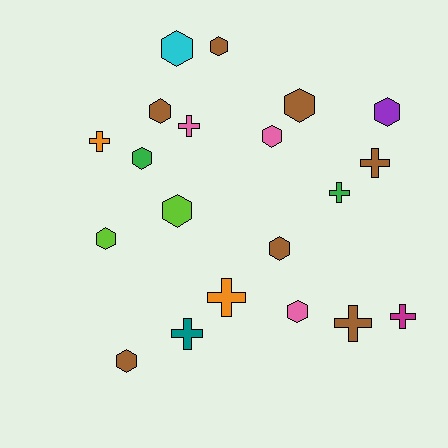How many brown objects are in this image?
There are 7 brown objects.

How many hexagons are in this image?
There are 12 hexagons.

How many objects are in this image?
There are 20 objects.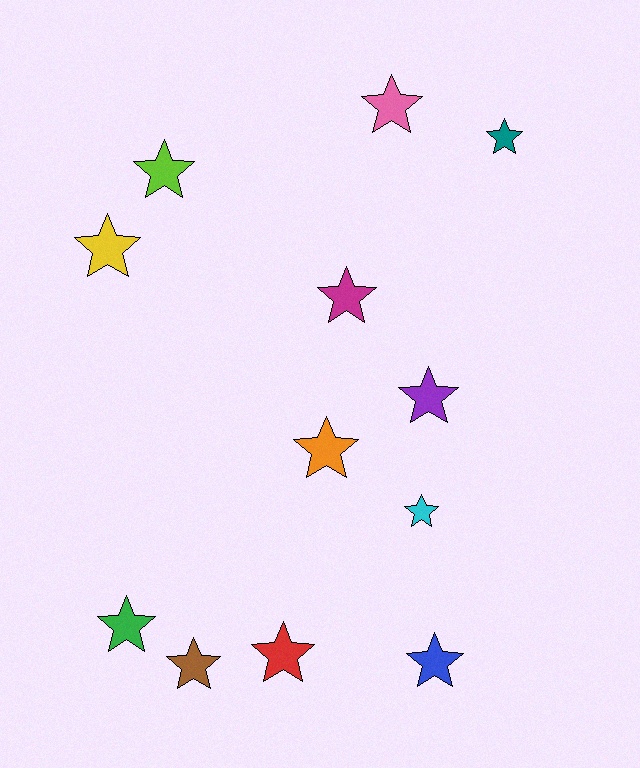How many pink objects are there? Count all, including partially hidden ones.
There is 1 pink object.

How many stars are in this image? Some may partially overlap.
There are 12 stars.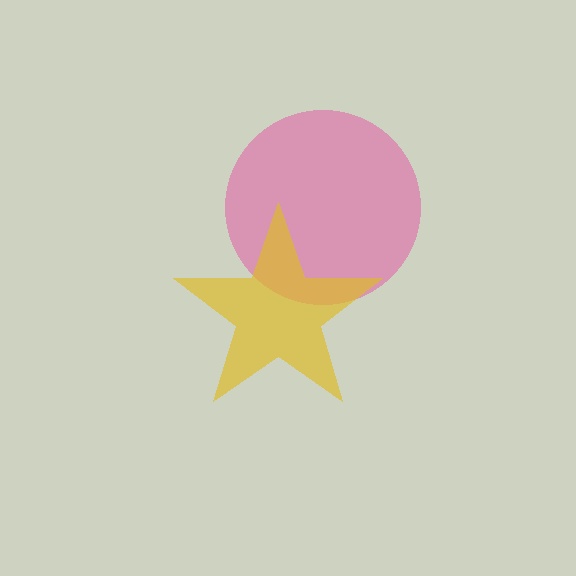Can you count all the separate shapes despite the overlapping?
Yes, there are 2 separate shapes.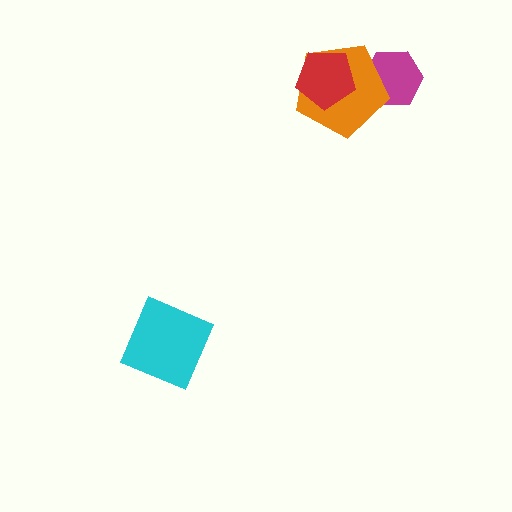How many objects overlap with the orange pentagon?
2 objects overlap with the orange pentagon.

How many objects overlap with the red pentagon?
1 object overlaps with the red pentagon.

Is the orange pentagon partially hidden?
Yes, it is partially covered by another shape.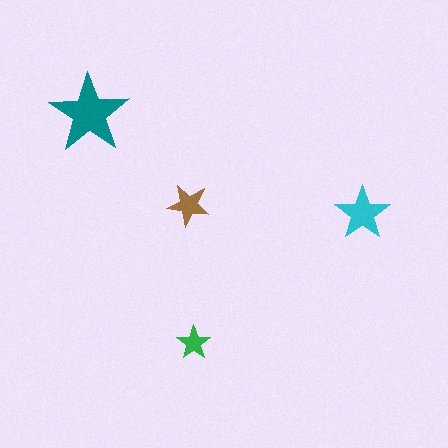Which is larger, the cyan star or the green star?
The cyan one.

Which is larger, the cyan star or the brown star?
The cyan one.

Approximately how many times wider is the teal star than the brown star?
About 2 times wider.